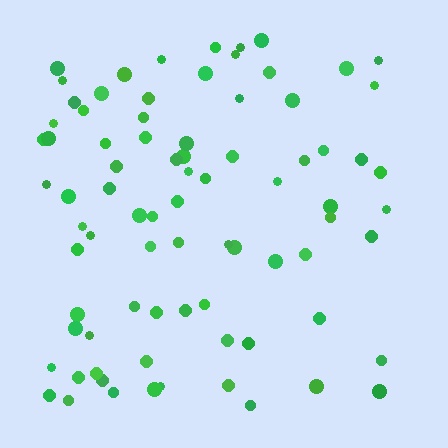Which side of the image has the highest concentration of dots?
The left.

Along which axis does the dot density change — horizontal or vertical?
Horizontal.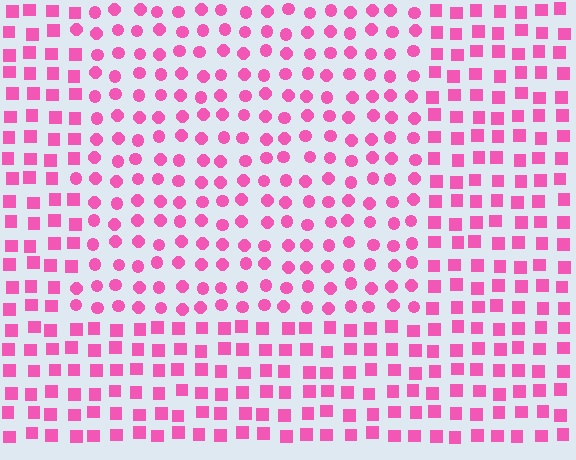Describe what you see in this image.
The image is filled with small pink elements arranged in a uniform grid. A rectangle-shaped region contains circles, while the surrounding area contains squares. The boundary is defined purely by the change in element shape.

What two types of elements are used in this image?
The image uses circles inside the rectangle region and squares outside it.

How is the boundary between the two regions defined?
The boundary is defined by a change in element shape: circles inside vs. squares outside. All elements share the same color and spacing.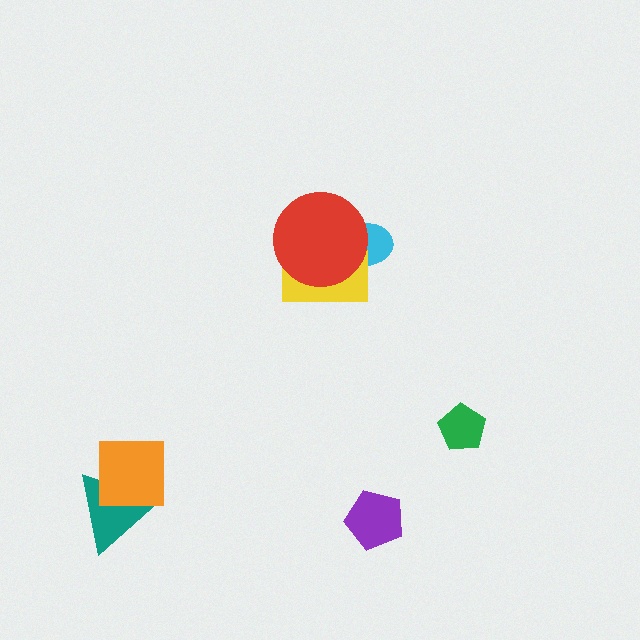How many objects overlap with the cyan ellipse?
2 objects overlap with the cyan ellipse.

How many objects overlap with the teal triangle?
1 object overlaps with the teal triangle.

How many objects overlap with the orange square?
1 object overlaps with the orange square.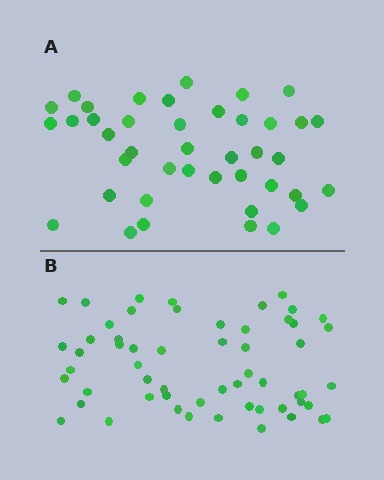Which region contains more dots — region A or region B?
Region B (the bottom region) has more dots.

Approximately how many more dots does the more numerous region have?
Region B has approximately 15 more dots than region A.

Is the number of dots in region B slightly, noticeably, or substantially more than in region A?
Region B has noticeably more, but not dramatically so. The ratio is roughly 1.4 to 1.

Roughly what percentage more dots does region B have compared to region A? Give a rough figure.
About 40% more.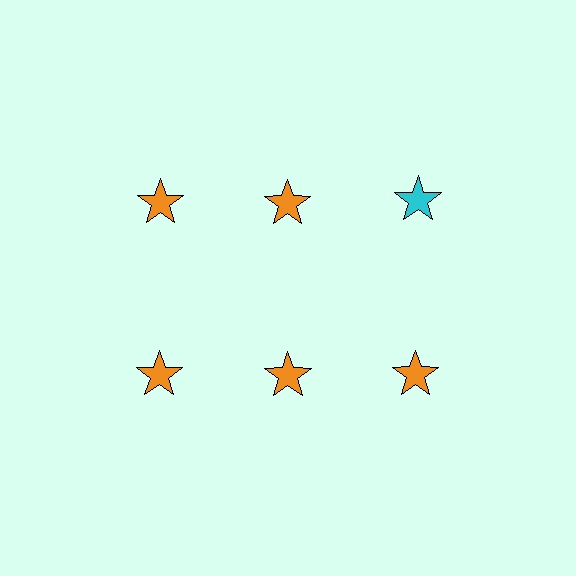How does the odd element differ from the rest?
It has a different color: cyan instead of orange.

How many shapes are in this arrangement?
There are 6 shapes arranged in a grid pattern.